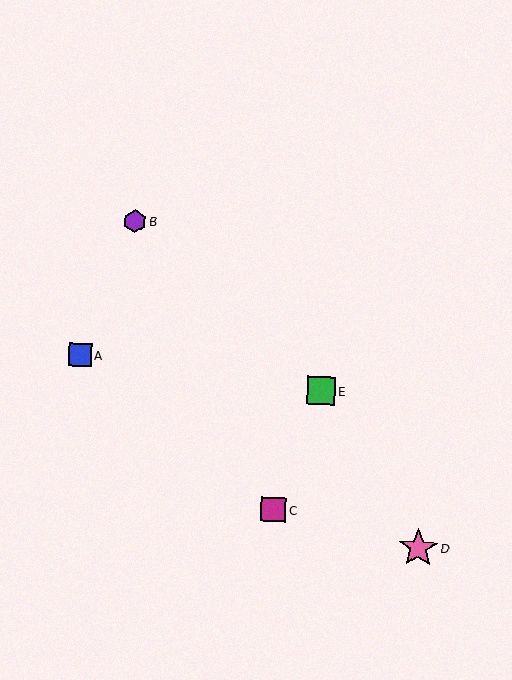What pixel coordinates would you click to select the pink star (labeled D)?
Click at (418, 548) to select the pink star D.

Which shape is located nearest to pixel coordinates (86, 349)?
The blue square (labeled A) at (80, 355) is nearest to that location.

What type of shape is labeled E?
Shape E is a green square.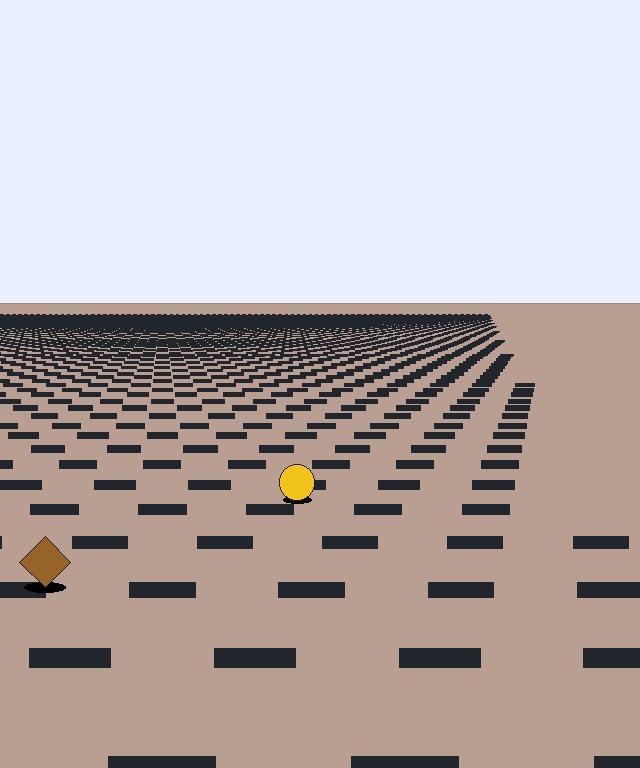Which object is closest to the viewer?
The brown diamond is closest. The texture marks near it are larger and more spread out.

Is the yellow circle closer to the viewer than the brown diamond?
No. The brown diamond is closer — you can tell from the texture gradient: the ground texture is coarser near it.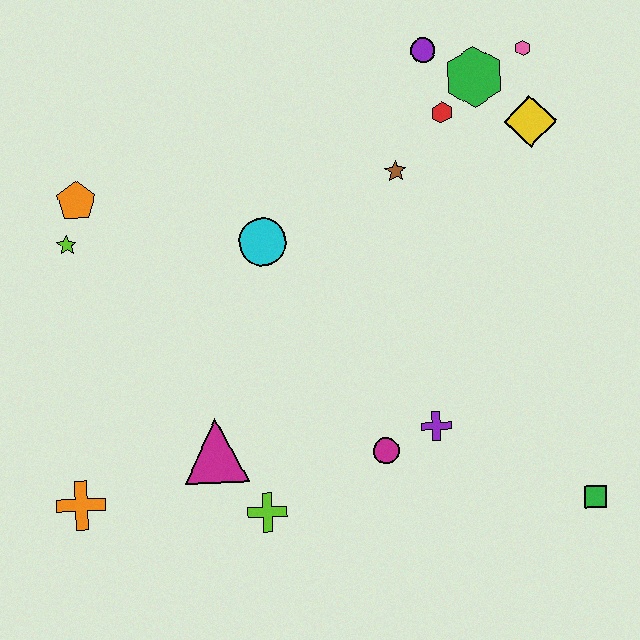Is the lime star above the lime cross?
Yes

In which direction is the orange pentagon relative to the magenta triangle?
The orange pentagon is above the magenta triangle.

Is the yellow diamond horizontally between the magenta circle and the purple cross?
No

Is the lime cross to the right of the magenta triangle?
Yes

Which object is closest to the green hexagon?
The red hexagon is closest to the green hexagon.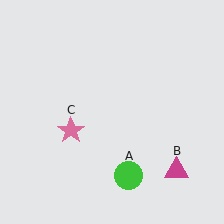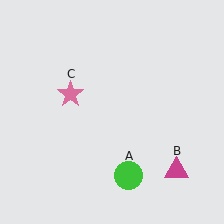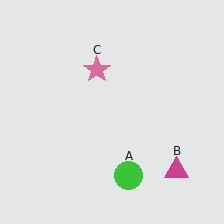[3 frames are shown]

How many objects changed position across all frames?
1 object changed position: pink star (object C).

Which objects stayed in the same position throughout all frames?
Green circle (object A) and magenta triangle (object B) remained stationary.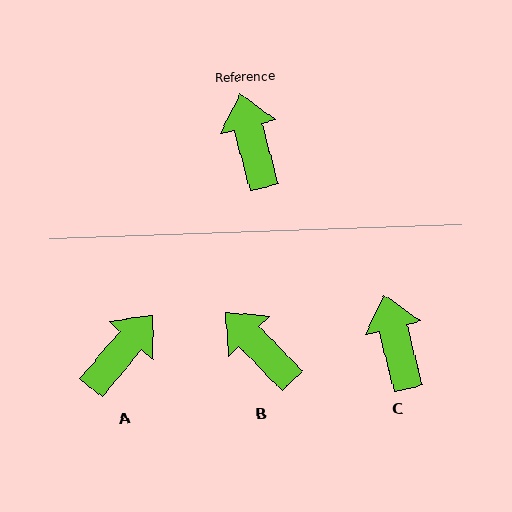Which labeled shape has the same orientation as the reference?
C.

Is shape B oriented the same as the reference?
No, it is off by about 30 degrees.